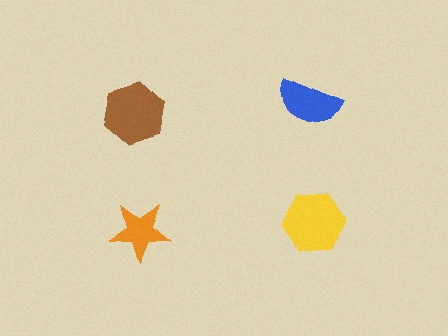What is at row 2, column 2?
A yellow hexagon.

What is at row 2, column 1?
An orange star.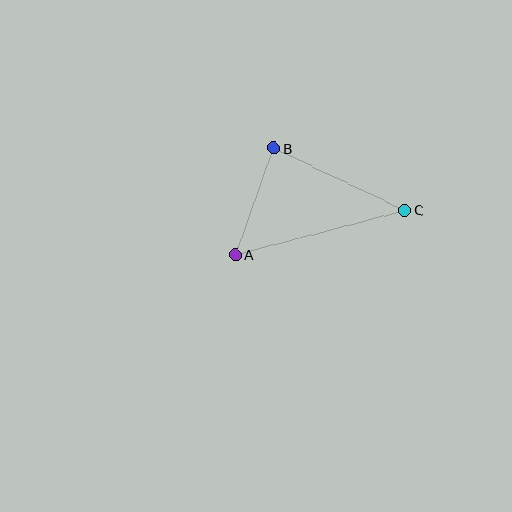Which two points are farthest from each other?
Points A and C are farthest from each other.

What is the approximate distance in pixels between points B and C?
The distance between B and C is approximately 146 pixels.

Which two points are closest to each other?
Points A and B are closest to each other.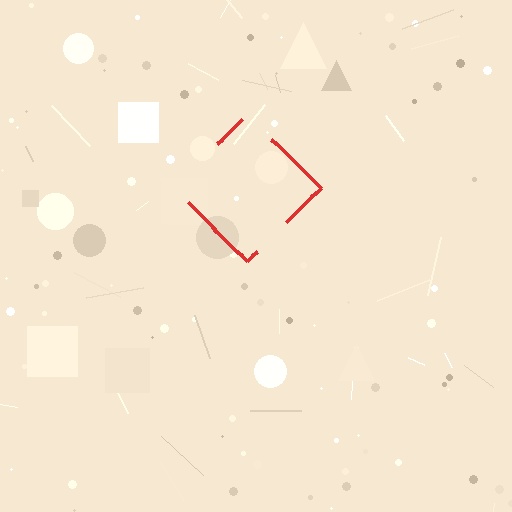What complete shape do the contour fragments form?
The contour fragments form a diamond.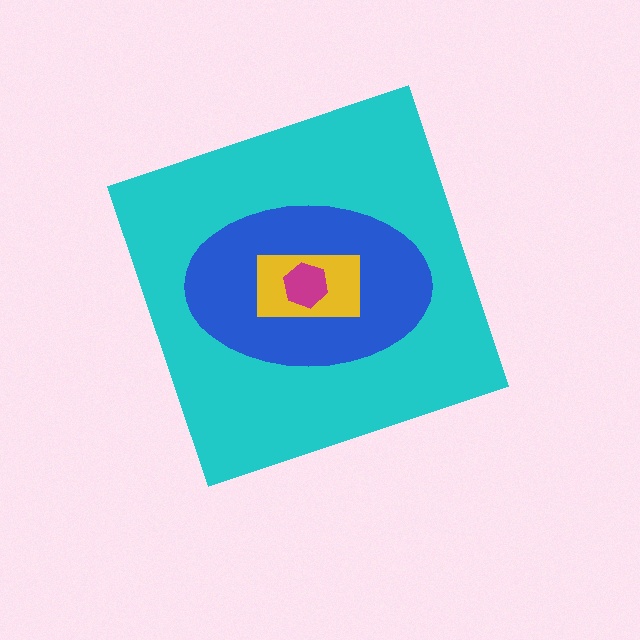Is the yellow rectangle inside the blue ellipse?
Yes.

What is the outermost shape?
The cyan diamond.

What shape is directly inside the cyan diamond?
The blue ellipse.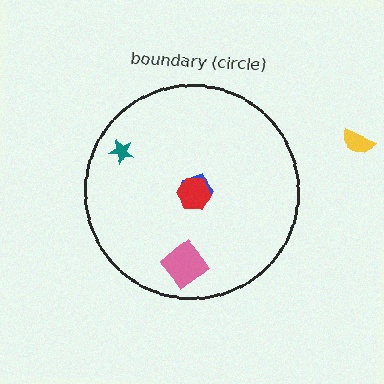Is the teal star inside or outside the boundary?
Inside.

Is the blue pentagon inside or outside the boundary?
Inside.